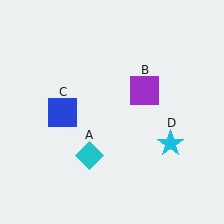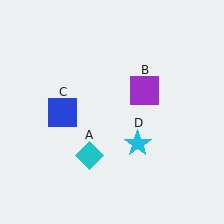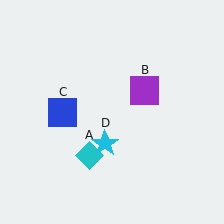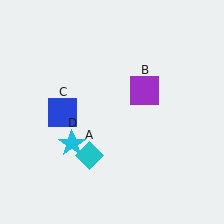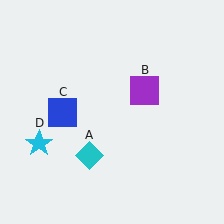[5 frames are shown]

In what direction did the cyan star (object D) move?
The cyan star (object D) moved left.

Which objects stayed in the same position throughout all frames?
Cyan diamond (object A) and purple square (object B) and blue square (object C) remained stationary.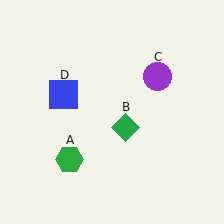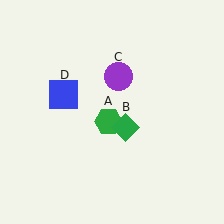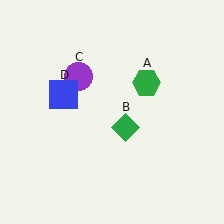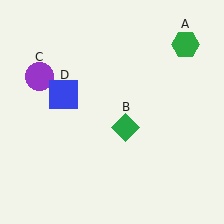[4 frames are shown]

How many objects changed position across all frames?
2 objects changed position: green hexagon (object A), purple circle (object C).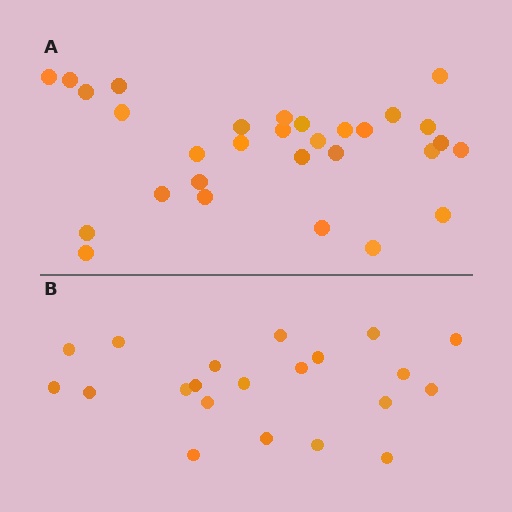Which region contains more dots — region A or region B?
Region A (the top region) has more dots.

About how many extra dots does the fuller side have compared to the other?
Region A has roughly 8 or so more dots than region B.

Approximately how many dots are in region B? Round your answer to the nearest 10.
About 20 dots. (The exact count is 21, which rounds to 20.)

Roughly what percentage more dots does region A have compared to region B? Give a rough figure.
About 45% more.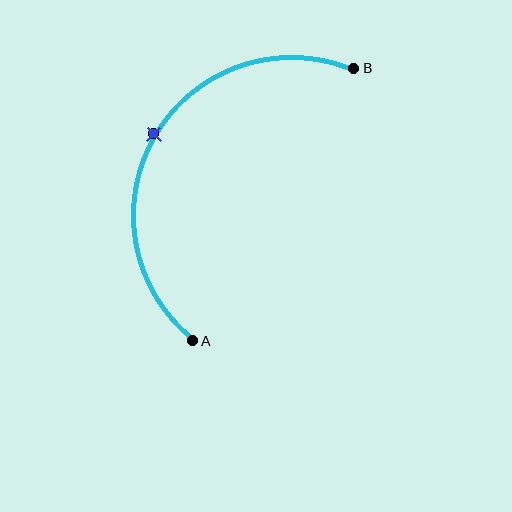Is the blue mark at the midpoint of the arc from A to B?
Yes. The blue mark lies on the arc at equal arc-length from both A and B — it is the arc midpoint.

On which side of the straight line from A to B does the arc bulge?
The arc bulges to the left of the straight line connecting A and B.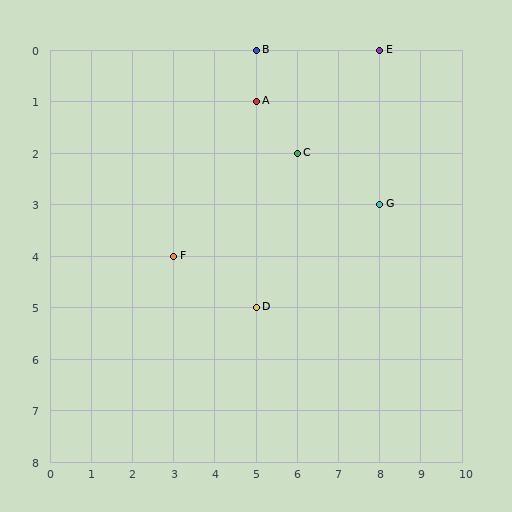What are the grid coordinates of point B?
Point B is at grid coordinates (5, 0).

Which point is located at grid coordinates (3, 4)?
Point F is at (3, 4).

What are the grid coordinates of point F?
Point F is at grid coordinates (3, 4).